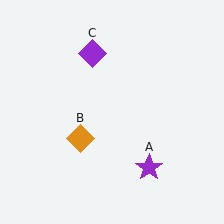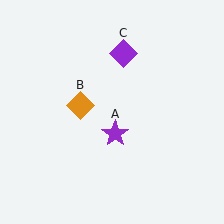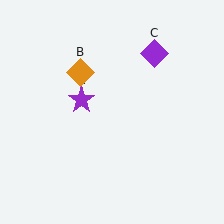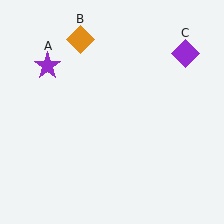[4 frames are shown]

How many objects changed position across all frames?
3 objects changed position: purple star (object A), orange diamond (object B), purple diamond (object C).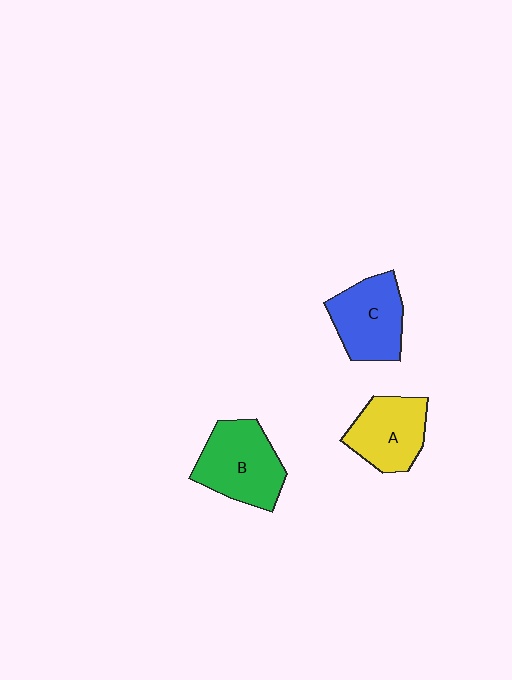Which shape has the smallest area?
Shape A (yellow).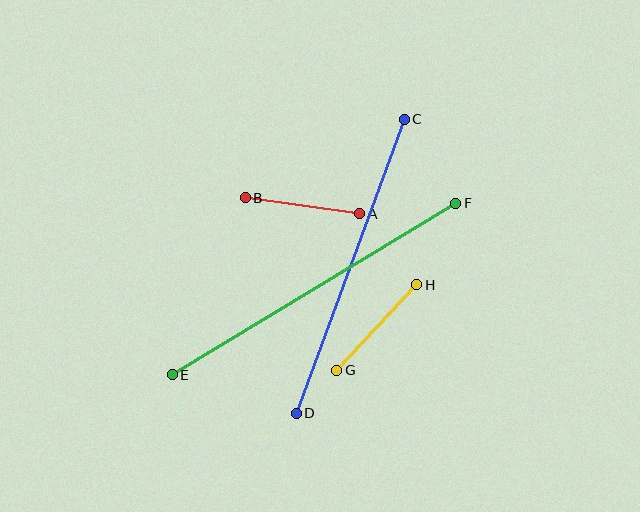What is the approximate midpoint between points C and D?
The midpoint is at approximately (350, 266) pixels.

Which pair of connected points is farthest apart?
Points E and F are farthest apart.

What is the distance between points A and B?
The distance is approximately 116 pixels.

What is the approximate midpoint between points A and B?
The midpoint is at approximately (303, 206) pixels.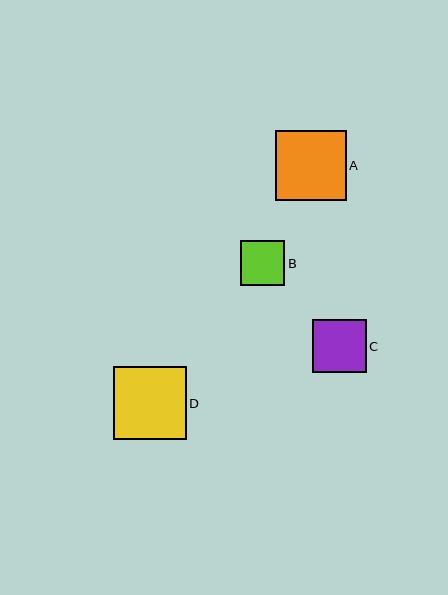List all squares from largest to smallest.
From largest to smallest: D, A, C, B.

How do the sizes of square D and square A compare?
Square D and square A are approximately the same size.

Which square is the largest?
Square D is the largest with a size of approximately 73 pixels.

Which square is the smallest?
Square B is the smallest with a size of approximately 45 pixels.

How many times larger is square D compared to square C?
Square D is approximately 1.4 times the size of square C.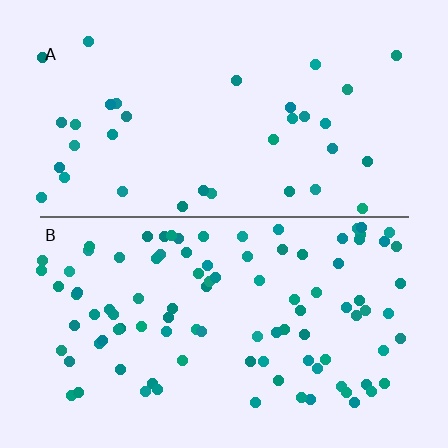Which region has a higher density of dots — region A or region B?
B (the bottom).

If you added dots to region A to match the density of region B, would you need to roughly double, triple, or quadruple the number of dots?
Approximately triple.